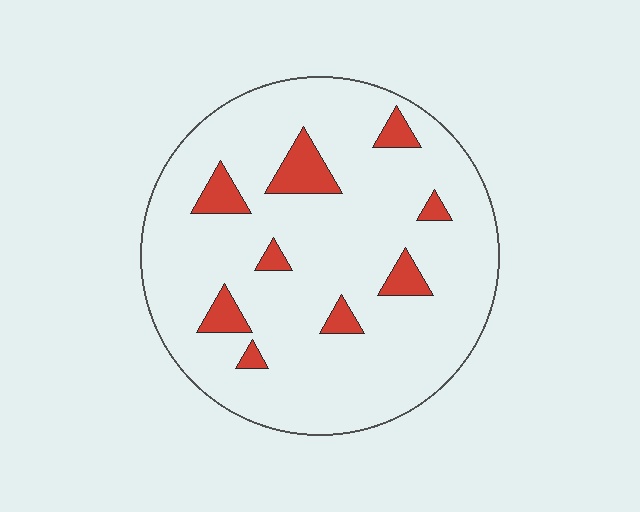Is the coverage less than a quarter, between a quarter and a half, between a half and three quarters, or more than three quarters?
Less than a quarter.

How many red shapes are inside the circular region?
9.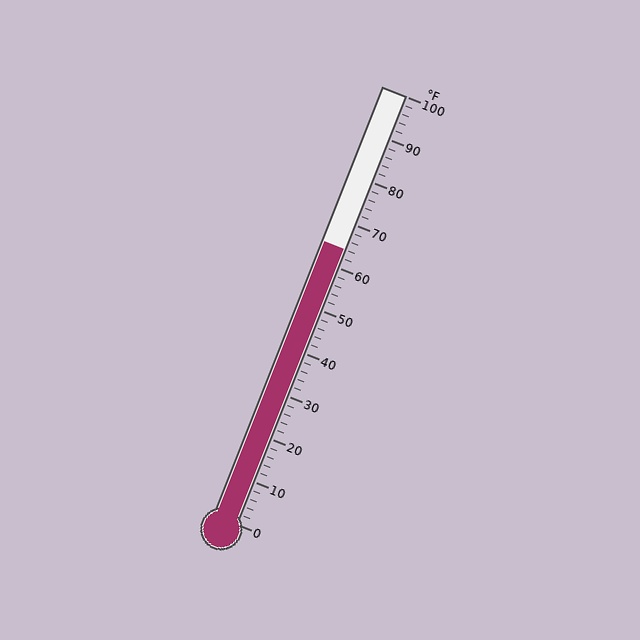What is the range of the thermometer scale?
The thermometer scale ranges from 0°F to 100°F.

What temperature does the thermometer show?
The thermometer shows approximately 64°F.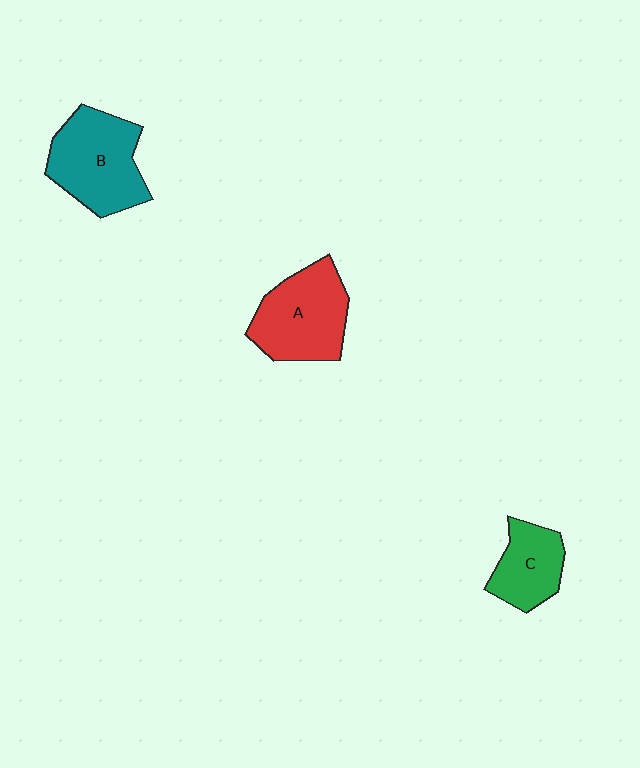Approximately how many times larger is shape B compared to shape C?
Approximately 1.6 times.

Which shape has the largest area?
Shape B (teal).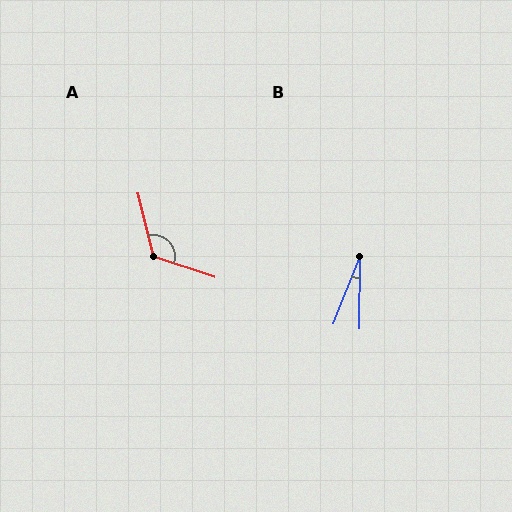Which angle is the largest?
A, at approximately 122 degrees.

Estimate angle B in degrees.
Approximately 21 degrees.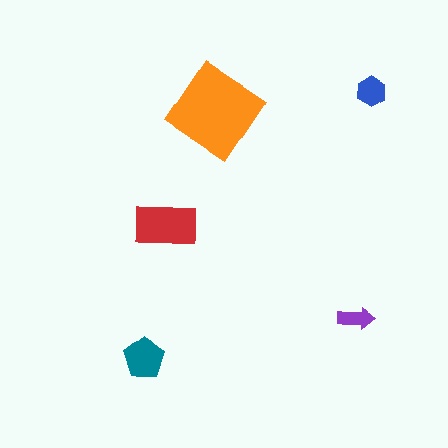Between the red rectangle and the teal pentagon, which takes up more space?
The red rectangle.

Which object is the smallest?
The purple arrow.